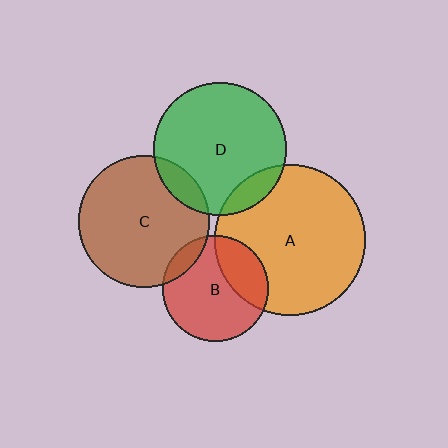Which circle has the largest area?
Circle A (orange).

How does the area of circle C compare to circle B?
Approximately 1.5 times.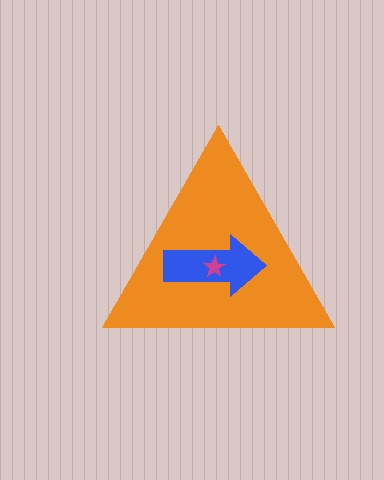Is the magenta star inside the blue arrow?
Yes.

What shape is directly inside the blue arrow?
The magenta star.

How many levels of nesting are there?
3.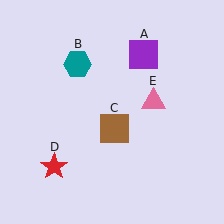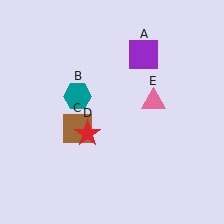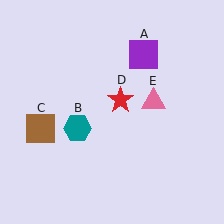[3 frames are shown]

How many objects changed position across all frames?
3 objects changed position: teal hexagon (object B), brown square (object C), red star (object D).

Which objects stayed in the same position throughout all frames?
Purple square (object A) and pink triangle (object E) remained stationary.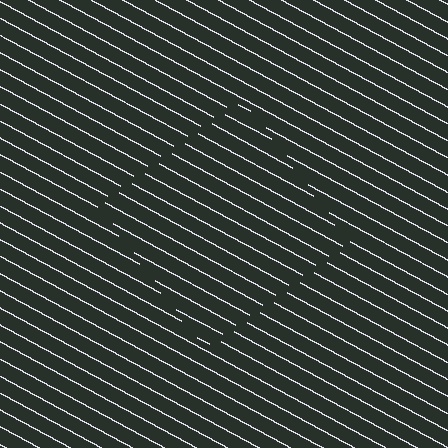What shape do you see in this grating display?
An illusory square. The interior of the shape contains the same grating, shifted by half a period — the contour is defined by the phase discontinuity where line-ends from the inner and outer gratings abut.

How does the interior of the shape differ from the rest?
The interior of the shape contains the same grating, shifted by half a period — the contour is defined by the phase discontinuity where line-ends from the inner and outer gratings abut.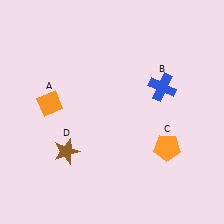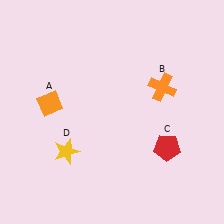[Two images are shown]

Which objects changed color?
B changed from blue to orange. C changed from orange to red. D changed from brown to yellow.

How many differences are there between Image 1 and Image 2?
There are 3 differences between the two images.